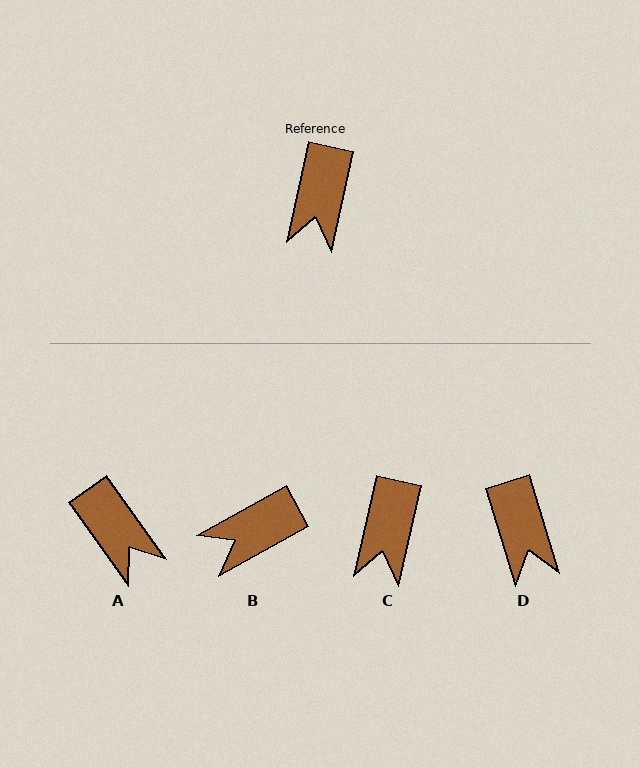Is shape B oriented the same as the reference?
No, it is off by about 48 degrees.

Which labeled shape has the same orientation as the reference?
C.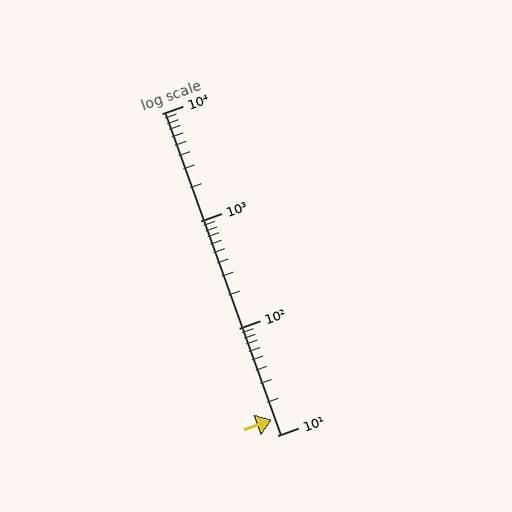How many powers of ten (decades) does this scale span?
The scale spans 3 decades, from 10 to 10000.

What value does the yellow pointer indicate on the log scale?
The pointer indicates approximately 14.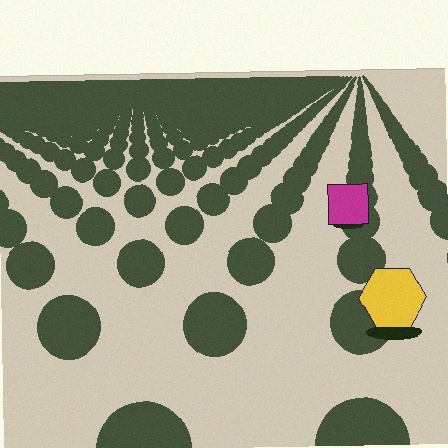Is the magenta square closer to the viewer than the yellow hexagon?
No. The yellow hexagon is closer — you can tell from the texture gradient: the ground texture is coarser near it.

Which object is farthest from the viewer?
The magenta square is farthest from the viewer. It appears smaller and the ground texture around it is denser.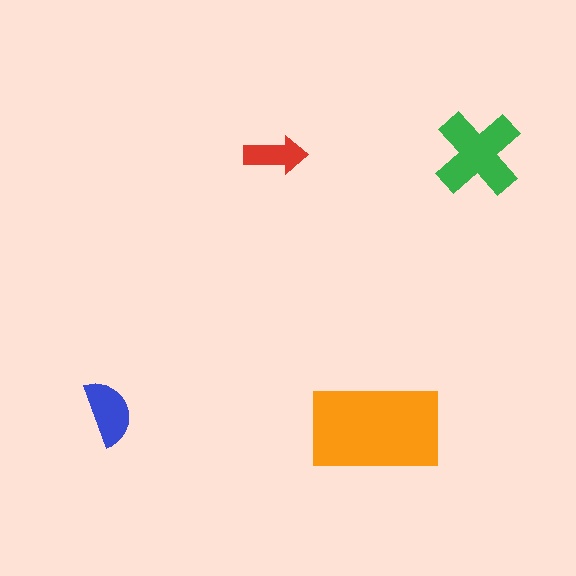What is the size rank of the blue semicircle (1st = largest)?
3rd.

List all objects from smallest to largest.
The red arrow, the blue semicircle, the green cross, the orange rectangle.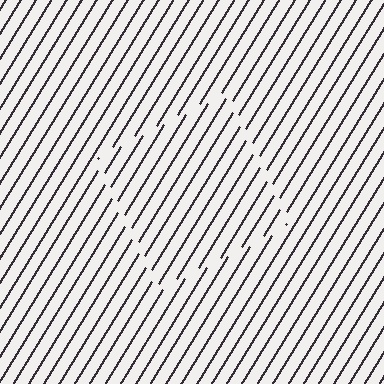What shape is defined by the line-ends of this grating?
An illusory square. The interior of the shape contains the same grating, shifted by half a period — the contour is defined by the phase discontinuity where line-ends from the inner and outer gratings abut.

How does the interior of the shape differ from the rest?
The interior of the shape contains the same grating, shifted by half a period — the contour is defined by the phase discontinuity where line-ends from the inner and outer gratings abut.